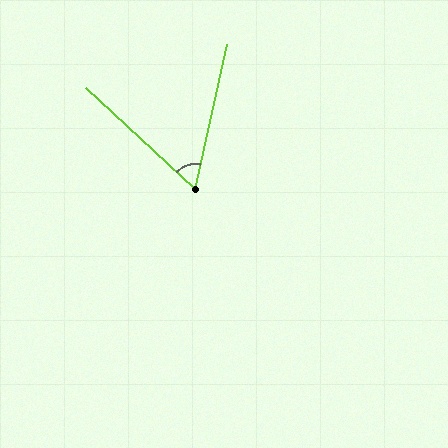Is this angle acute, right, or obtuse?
It is acute.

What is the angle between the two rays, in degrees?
Approximately 60 degrees.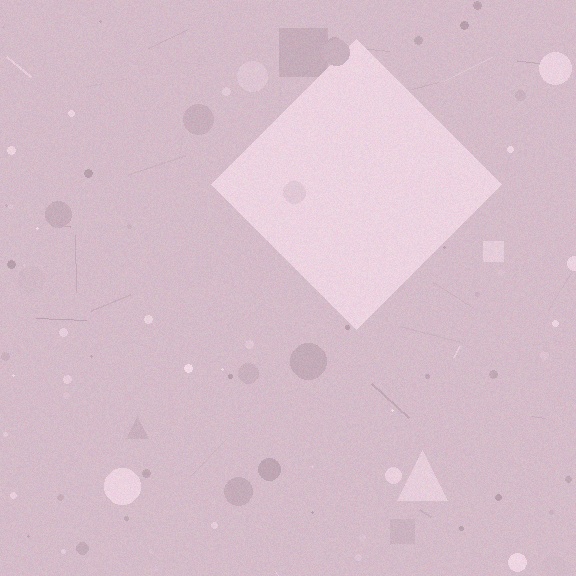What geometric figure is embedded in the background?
A diamond is embedded in the background.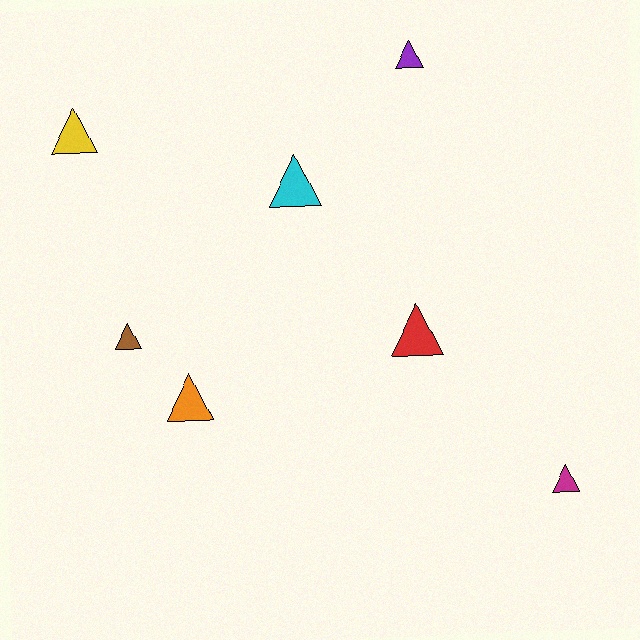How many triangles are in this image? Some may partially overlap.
There are 7 triangles.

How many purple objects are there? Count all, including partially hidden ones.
There is 1 purple object.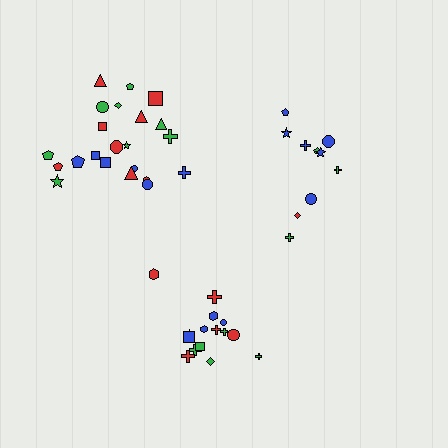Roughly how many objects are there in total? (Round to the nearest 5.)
Roughly 45 objects in total.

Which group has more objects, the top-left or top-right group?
The top-left group.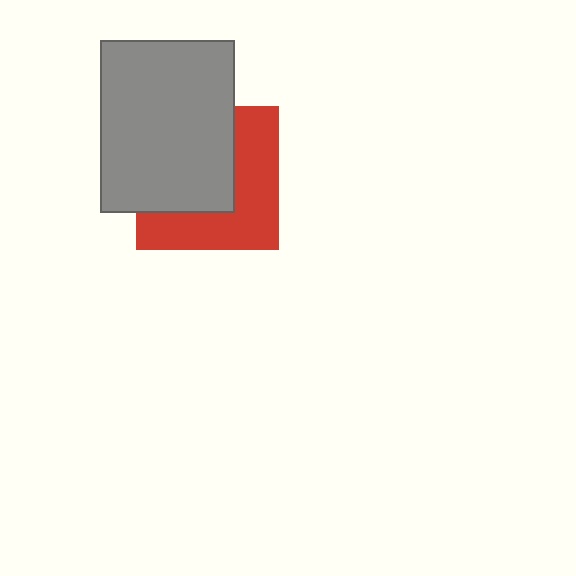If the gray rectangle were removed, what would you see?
You would see the complete red square.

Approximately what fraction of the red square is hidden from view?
Roughly 52% of the red square is hidden behind the gray rectangle.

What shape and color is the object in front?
The object in front is a gray rectangle.